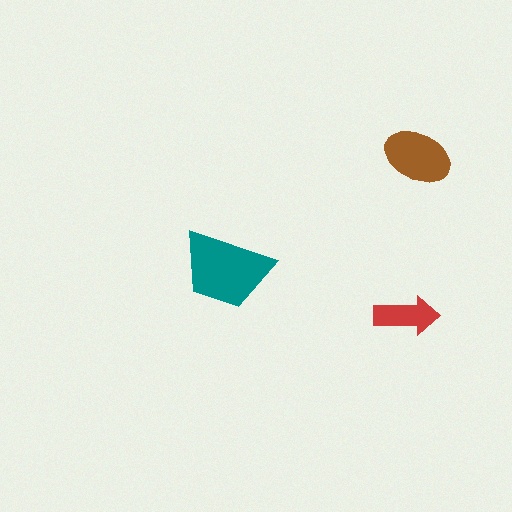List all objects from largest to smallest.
The teal trapezoid, the brown ellipse, the red arrow.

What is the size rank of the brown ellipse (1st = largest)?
2nd.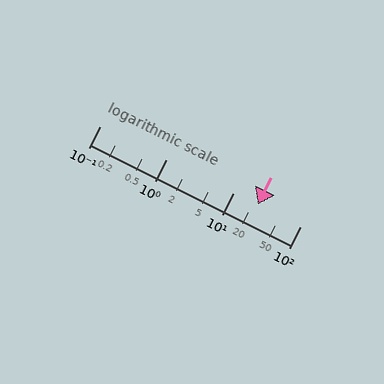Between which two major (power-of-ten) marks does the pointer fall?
The pointer is between 10 and 100.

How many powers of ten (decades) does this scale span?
The scale spans 3 decades, from 0.1 to 100.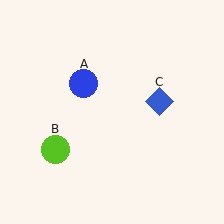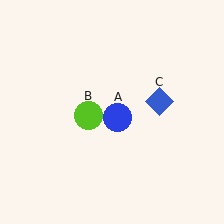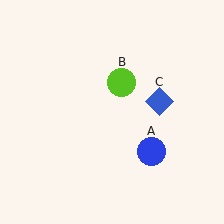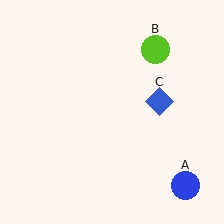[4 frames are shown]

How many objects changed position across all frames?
2 objects changed position: blue circle (object A), lime circle (object B).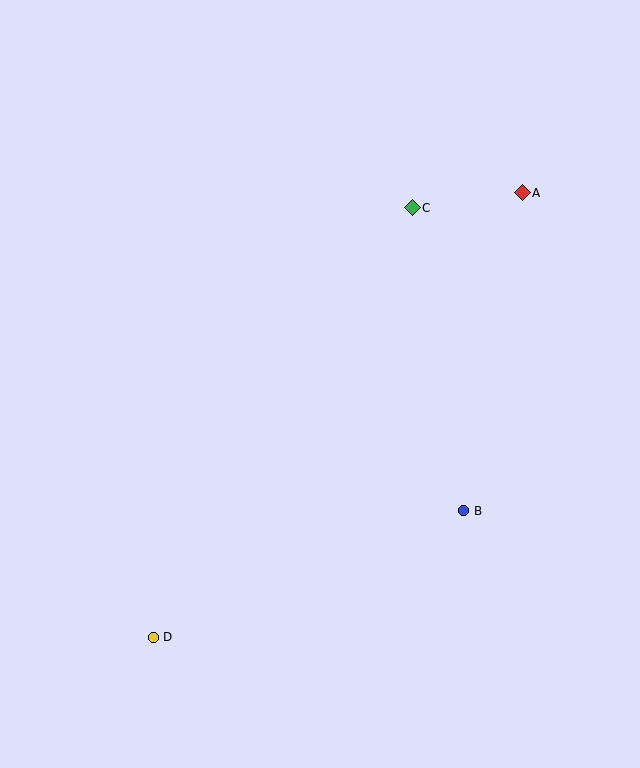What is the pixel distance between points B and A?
The distance between B and A is 323 pixels.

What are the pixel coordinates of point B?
Point B is at (464, 511).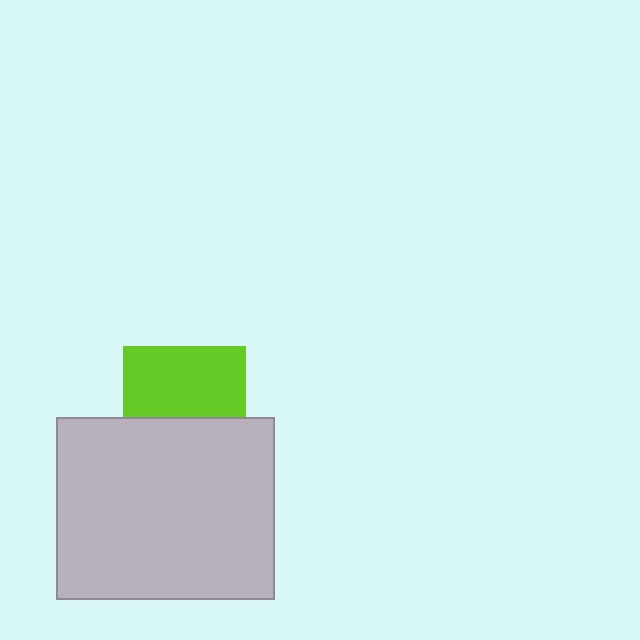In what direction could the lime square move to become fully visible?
The lime square could move up. That would shift it out from behind the light gray rectangle entirely.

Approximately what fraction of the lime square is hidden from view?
Roughly 42% of the lime square is hidden behind the light gray rectangle.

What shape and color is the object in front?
The object in front is a light gray rectangle.